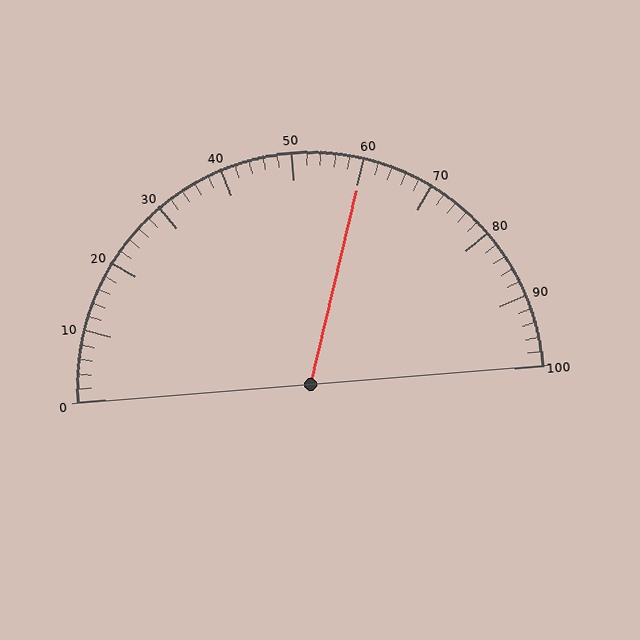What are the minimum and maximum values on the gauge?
The gauge ranges from 0 to 100.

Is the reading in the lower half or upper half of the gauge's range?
The reading is in the upper half of the range (0 to 100).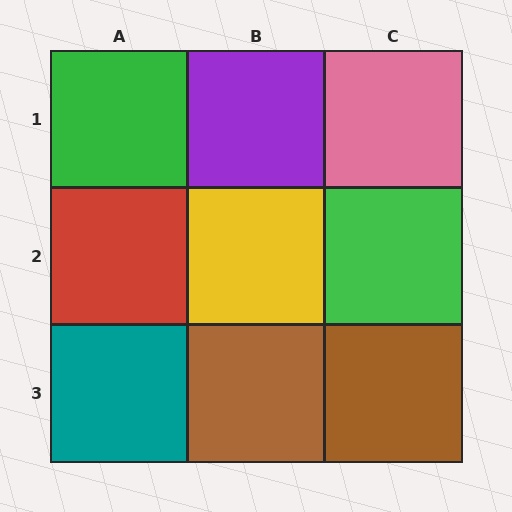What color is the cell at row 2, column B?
Yellow.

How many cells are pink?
1 cell is pink.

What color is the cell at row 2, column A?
Red.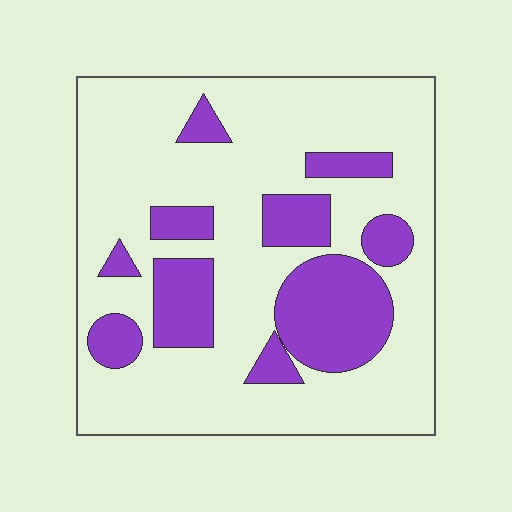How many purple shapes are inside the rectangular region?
10.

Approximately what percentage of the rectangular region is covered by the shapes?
Approximately 25%.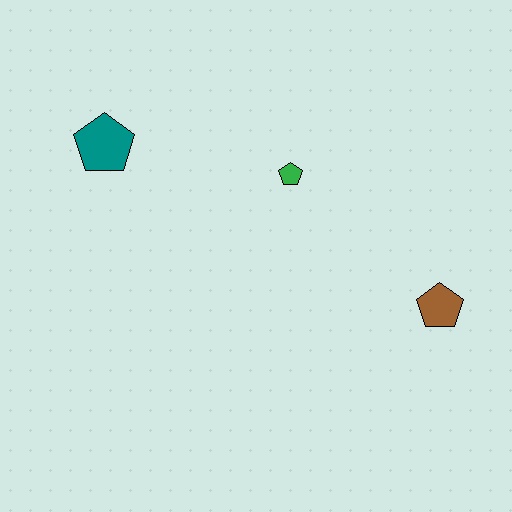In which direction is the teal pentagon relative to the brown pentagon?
The teal pentagon is to the left of the brown pentagon.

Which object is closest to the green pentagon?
The teal pentagon is closest to the green pentagon.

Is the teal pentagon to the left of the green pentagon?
Yes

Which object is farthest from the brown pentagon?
The teal pentagon is farthest from the brown pentagon.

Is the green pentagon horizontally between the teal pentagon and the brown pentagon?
Yes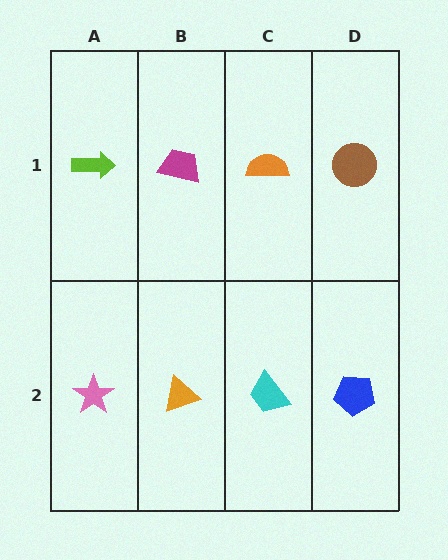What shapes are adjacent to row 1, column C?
A cyan trapezoid (row 2, column C), a magenta trapezoid (row 1, column B), a brown circle (row 1, column D).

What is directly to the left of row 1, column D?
An orange semicircle.